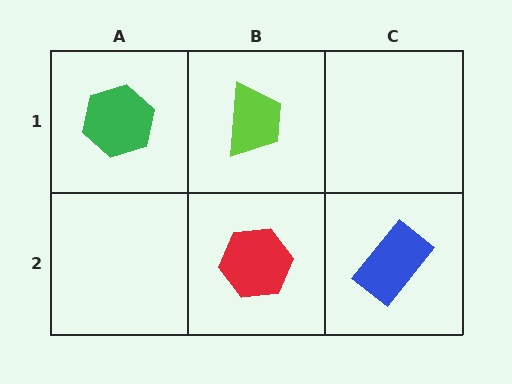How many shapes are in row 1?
2 shapes.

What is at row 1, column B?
A lime trapezoid.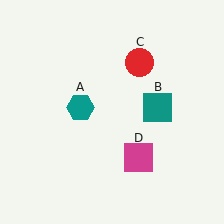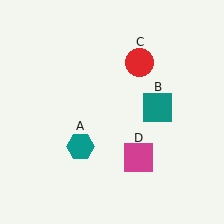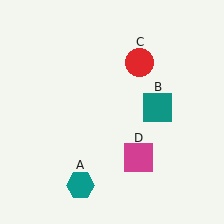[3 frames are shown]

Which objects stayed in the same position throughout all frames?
Teal square (object B) and red circle (object C) and magenta square (object D) remained stationary.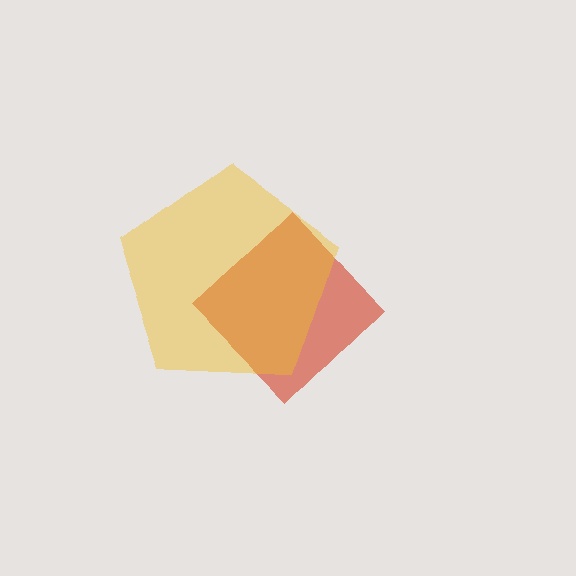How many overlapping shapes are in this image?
There are 2 overlapping shapes in the image.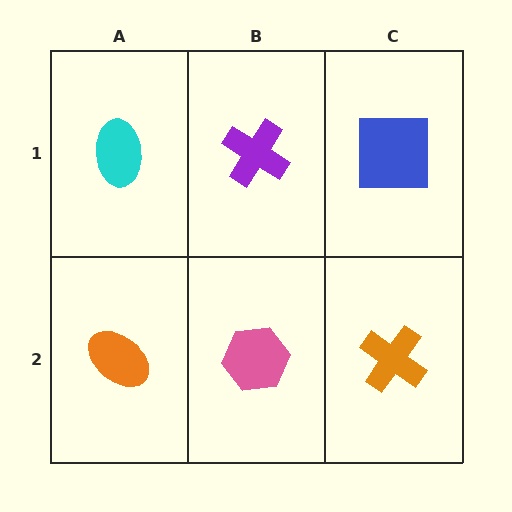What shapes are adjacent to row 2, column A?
A cyan ellipse (row 1, column A), a pink hexagon (row 2, column B).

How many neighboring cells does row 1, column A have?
2.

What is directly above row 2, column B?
A purple cross.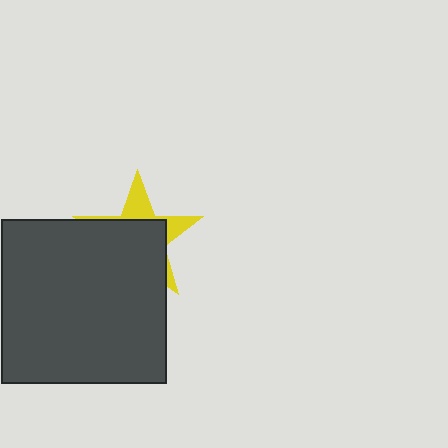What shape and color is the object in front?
The object in front is a dark gray square.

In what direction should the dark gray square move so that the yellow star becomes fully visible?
The dark gray square should move down. That is the shortest direction to clear the overlap and leave the yellow star fully visible.